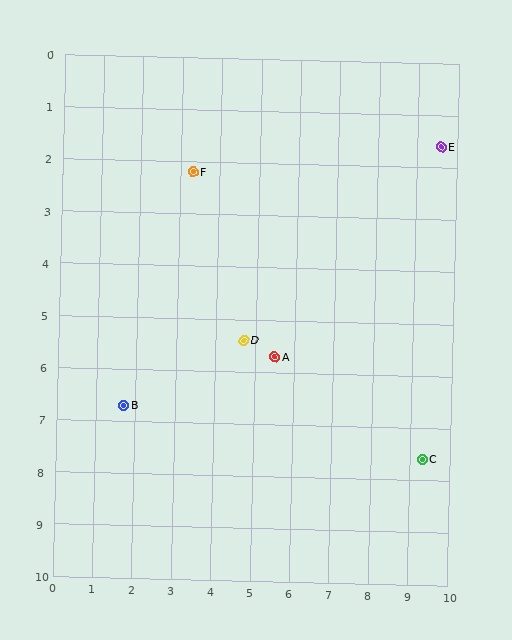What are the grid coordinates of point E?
Point E is at approximately (9.6, 1.6).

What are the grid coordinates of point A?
Point A is at approximately (5.5, 5.7).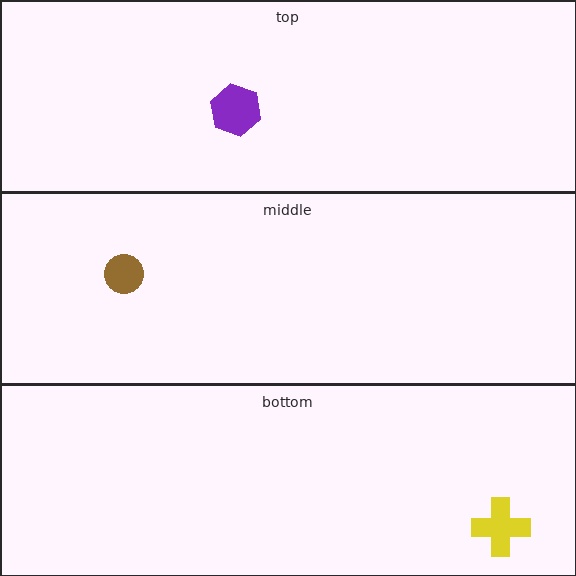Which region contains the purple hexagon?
The top region.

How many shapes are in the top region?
1.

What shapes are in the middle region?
The brown circle.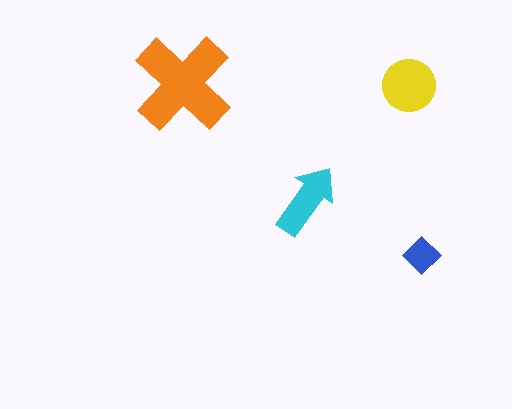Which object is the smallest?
The blue diamond.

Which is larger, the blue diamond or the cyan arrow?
The cyan arrow.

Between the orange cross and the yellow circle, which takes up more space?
The orange cross.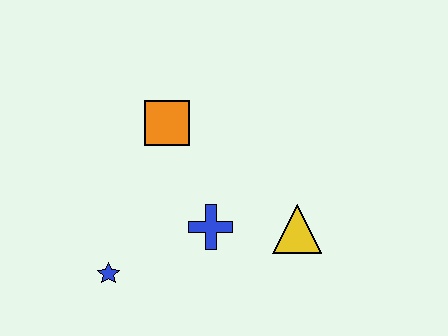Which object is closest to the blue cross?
The yellow triangle is closest to the blue cross.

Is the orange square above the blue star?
Yes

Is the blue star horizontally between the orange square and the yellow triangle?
No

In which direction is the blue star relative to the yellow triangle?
The blue star is to the left of the yellow triangle.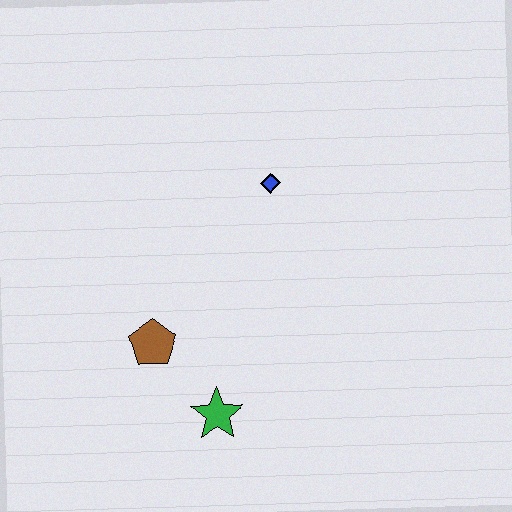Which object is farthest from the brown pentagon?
The blue diamond is farthest from the brown pentagon.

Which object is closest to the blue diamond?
The brown pentagon is closest to the blue diamond.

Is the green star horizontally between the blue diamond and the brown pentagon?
Yes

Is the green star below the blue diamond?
Yes